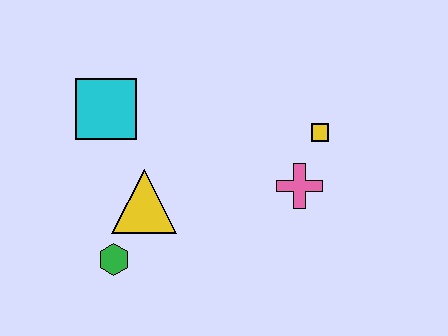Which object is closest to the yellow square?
The pink cross is closest to the yellow square.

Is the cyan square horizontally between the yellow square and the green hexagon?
No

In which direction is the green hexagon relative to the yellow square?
The green hexagon is to the left of the yellow square.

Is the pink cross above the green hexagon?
Yes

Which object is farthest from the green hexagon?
The yellow square is farthest from the green hexagon.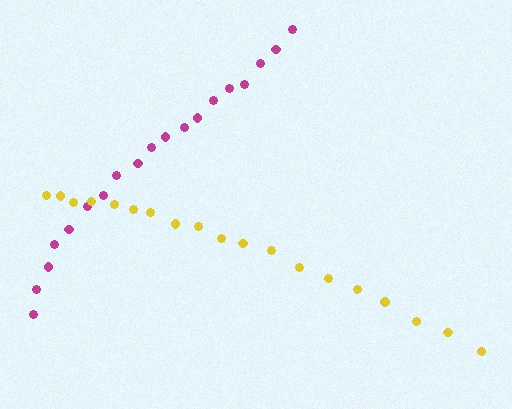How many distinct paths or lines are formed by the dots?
There are 2 distinct paths.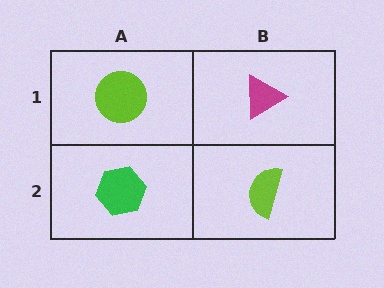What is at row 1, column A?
A lime circle.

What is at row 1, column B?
A magenta triangle.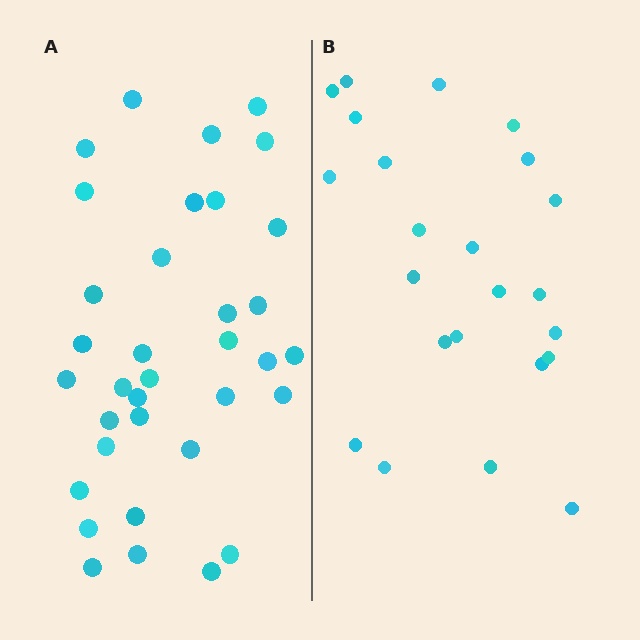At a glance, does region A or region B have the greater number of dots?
Region A (the left region) has more dots.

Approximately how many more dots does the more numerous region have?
Region A has roughly 12 or so more dots than region B.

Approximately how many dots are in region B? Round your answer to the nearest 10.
About 20 dots. (The exact count is 23, which rounds to 20.)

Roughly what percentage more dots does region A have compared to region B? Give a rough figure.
About 50% more.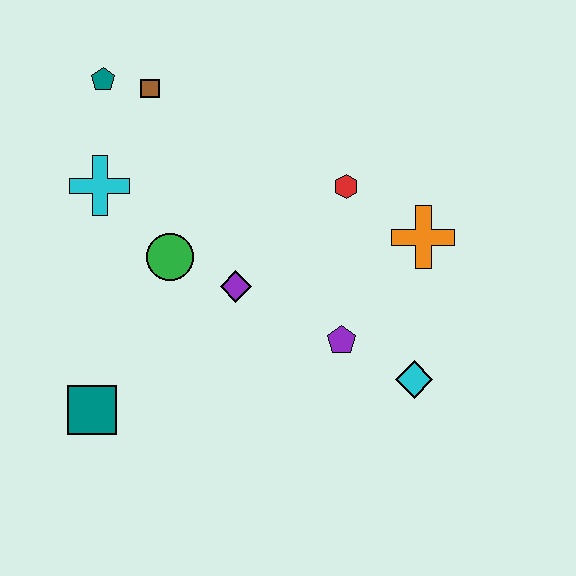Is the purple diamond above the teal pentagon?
No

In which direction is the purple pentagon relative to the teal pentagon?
The purple pentagon is below the teal pentagon.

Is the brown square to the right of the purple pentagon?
No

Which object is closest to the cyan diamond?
The purple pentagon is closest to the cyan diamond.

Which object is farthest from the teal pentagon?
The cyan diamond is farthest from the teal pentagon.